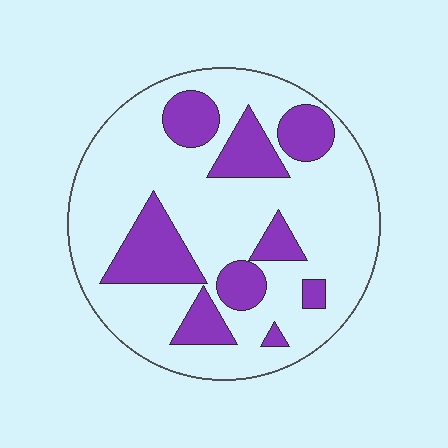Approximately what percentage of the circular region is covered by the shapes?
Approximately 25%.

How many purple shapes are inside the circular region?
9.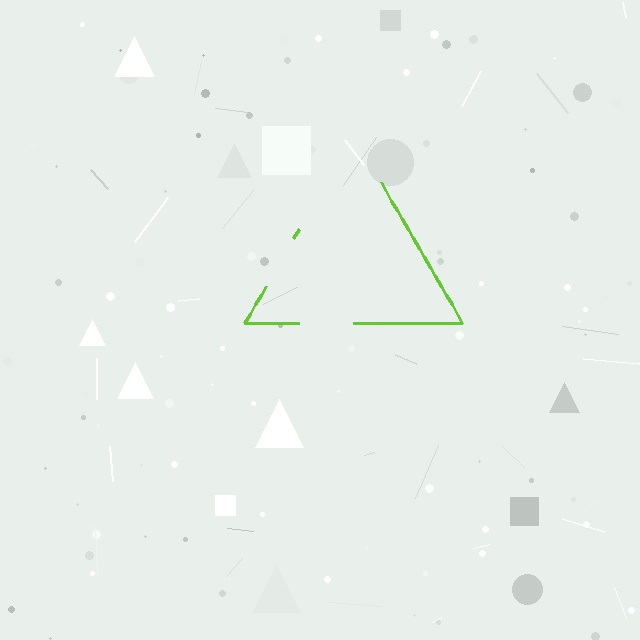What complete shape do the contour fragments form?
The contour fragments form a triangle.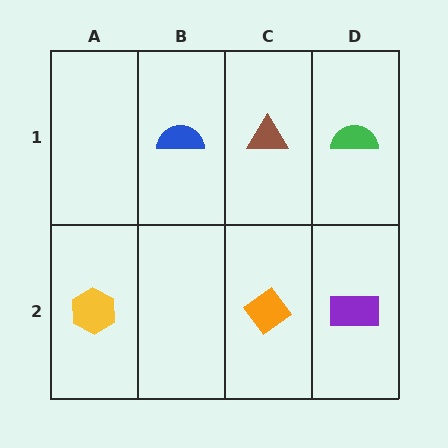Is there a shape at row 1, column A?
No, that cell is empty.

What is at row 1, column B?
A blue semicircle.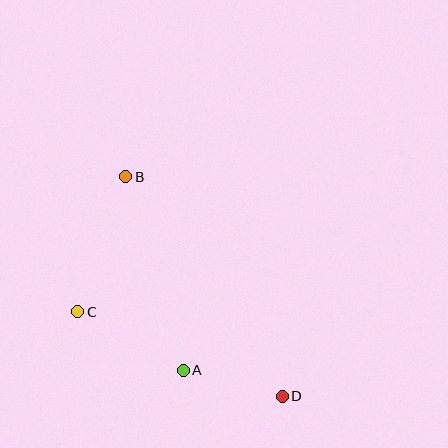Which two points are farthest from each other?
Points B and D are farthest from each other.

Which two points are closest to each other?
Points A and D are closest to each other.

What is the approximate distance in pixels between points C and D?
The distance between C and D is approximately 221 pixels.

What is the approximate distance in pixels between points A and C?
The distance between A and C is approximately 121 pixels.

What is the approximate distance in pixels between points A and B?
The distance between A and B is approximately 202 pixels.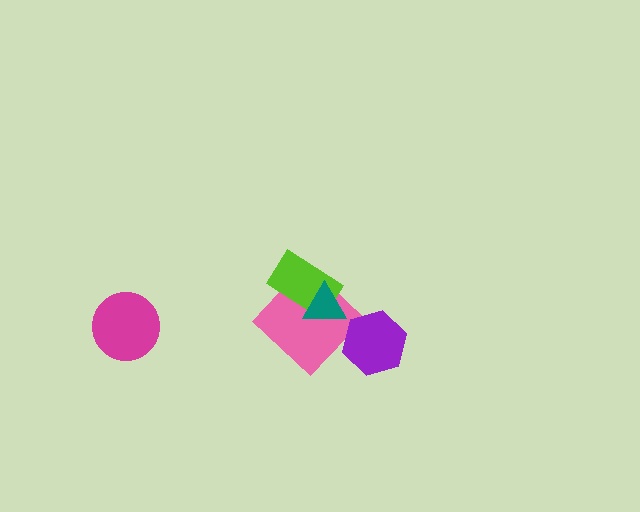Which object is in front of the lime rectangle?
The teal triangle is in front of the lime rectangle.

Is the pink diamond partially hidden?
Yes, it is partially covered by another shape.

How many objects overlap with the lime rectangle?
2 objects overlap with the lime rectangle.